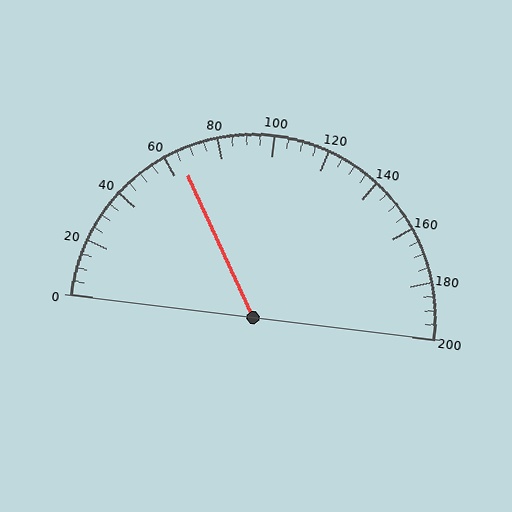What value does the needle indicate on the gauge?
The needle indicates approximately 65.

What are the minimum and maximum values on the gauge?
The gauge ranges from 0 to 200.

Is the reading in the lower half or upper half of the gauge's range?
The reading is in the lower half of the range (0 to 200).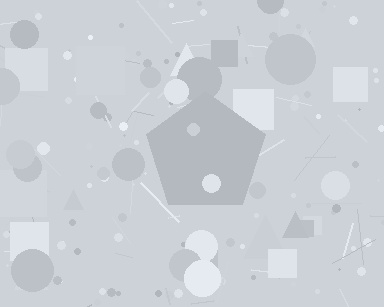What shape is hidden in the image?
A pentagon is hidden in the image.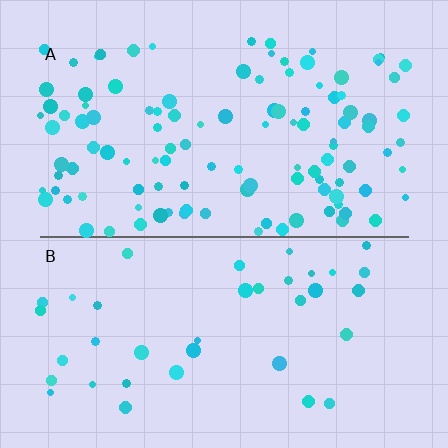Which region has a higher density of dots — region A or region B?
A (the top).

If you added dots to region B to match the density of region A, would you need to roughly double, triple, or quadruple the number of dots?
Approximately triple.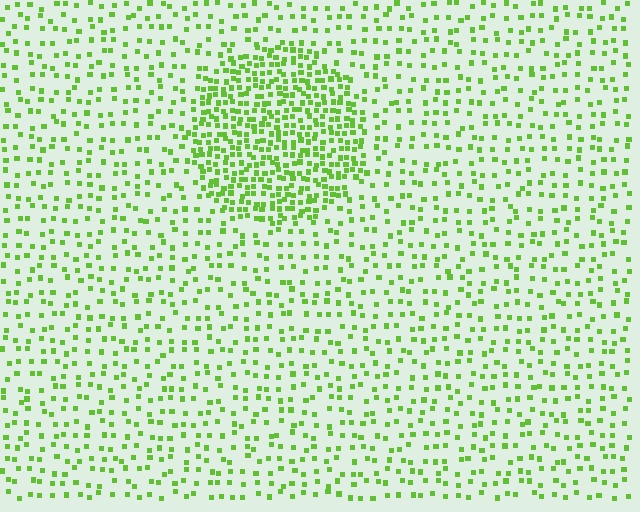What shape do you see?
I see a circle.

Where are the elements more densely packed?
The elements are more densely packed inside the circle boundary.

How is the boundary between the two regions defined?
The boundary is defined by a change in element density (approximately 2.4x ratio). All elements are the same color, size, and shape.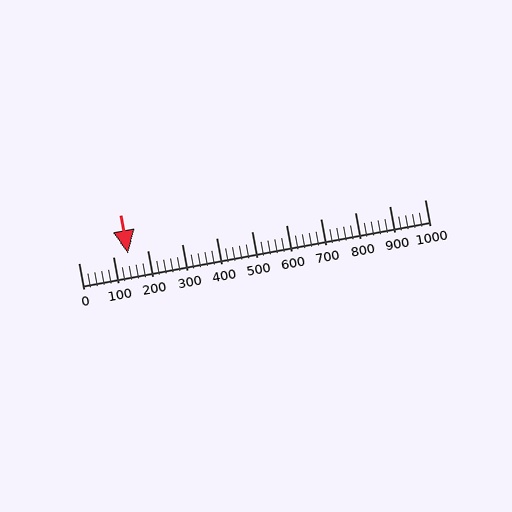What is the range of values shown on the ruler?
The ruler shows values from 0 to 1000.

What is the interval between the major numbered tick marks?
The major tick marks are spaced 100 units apart.